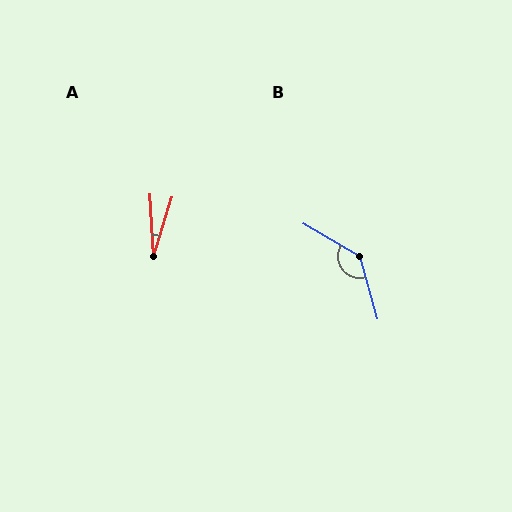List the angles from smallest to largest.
A (20°), B (136°).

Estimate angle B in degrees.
Approximately 136 degrees.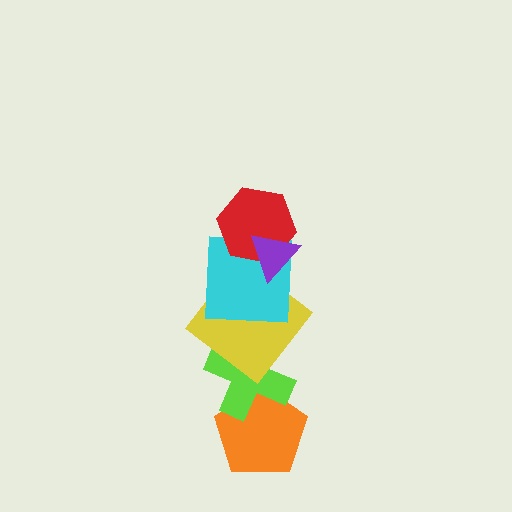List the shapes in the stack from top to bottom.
From top to bottom: the purple triangle, the red hexagon, the cyan square, the yellow diamond, the lime cross, the orange pentagon.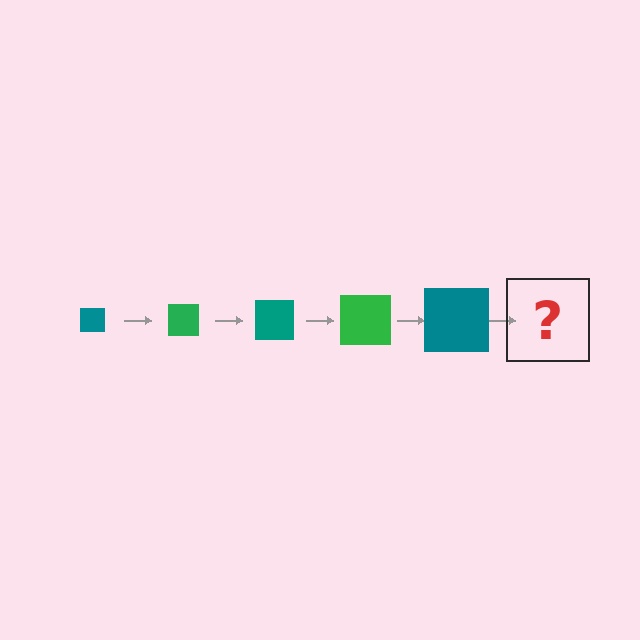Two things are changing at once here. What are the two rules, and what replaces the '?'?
The two rules are that the square grows larger each step and the color cycles through teal and green. The '?' should be a green square, larger than the previous one.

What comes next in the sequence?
The next element should be a green square, larger than the previous one.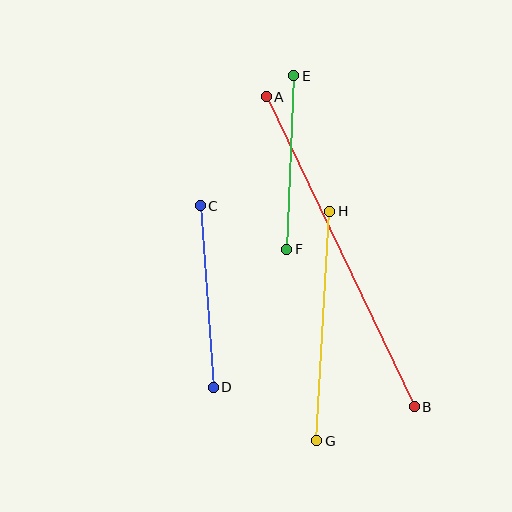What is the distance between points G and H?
The distance is approximately 230 pixels.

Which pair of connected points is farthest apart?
Points A and B are farthest apart.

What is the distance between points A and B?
The distance is approximately 344 pixels.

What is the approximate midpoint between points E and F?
The midpoint is at approximately (290, 163) pixels.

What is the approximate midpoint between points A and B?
The midpoint is at approximately (340, 252) pixels.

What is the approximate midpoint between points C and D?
The midpoint is at approximately (207, 296) pixels.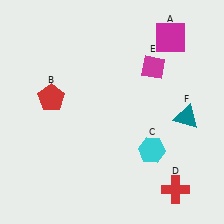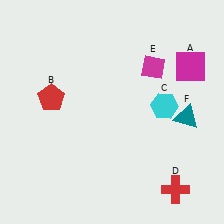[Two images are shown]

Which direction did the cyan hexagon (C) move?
The cyan hexagon (C) moved up.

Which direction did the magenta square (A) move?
The magenta square (A) moved down.